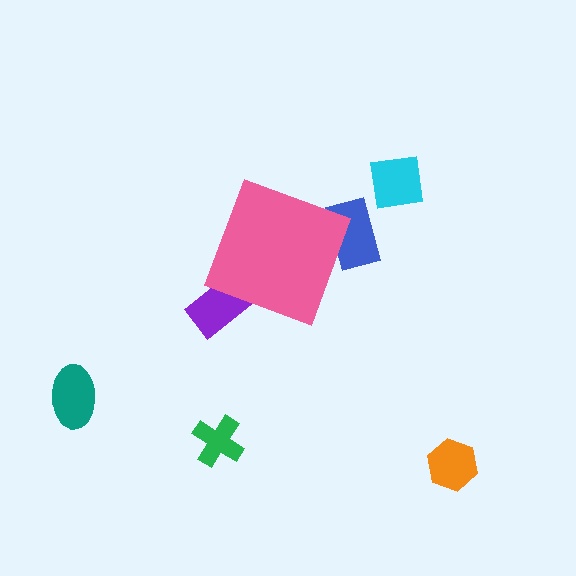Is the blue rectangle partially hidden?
Yes, the blue rectangle is partially hidden behind the pink diamond.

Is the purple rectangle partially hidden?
Yes, the purple rectangle is partially hidden behind the pink diamond.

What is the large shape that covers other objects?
A pink diamond.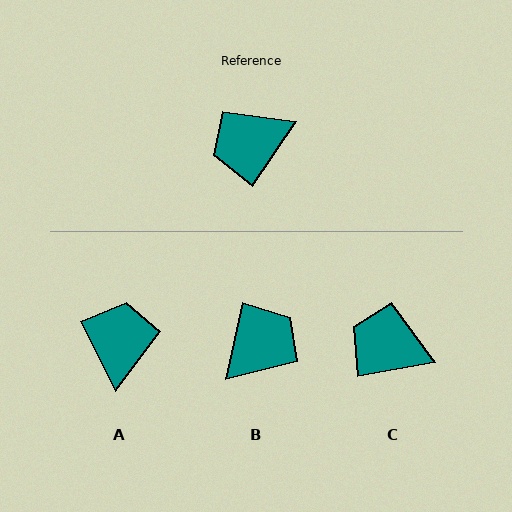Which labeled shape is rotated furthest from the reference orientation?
B, about 159 degrees away.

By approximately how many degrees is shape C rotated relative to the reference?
Approximately 47 degrees clockwise.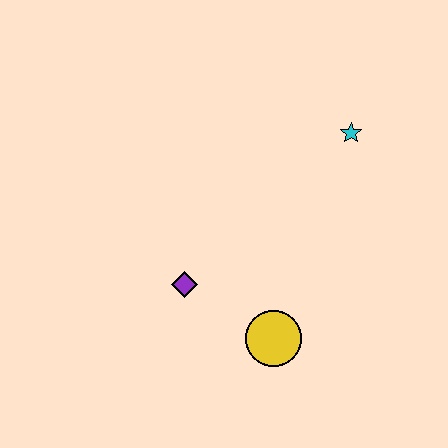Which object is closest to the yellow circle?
The purple diamond is closest to the yellow circle.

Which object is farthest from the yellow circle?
The cyan star is farthest from the yellow circle.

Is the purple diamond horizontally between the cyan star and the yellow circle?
No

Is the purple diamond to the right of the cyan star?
No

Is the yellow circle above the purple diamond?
No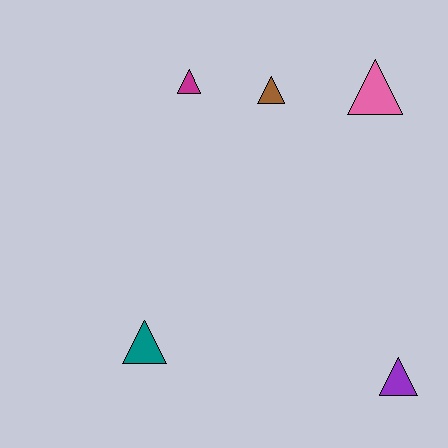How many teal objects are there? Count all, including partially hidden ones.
There is 1 teal object.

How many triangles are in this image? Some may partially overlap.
There are 5 triangles.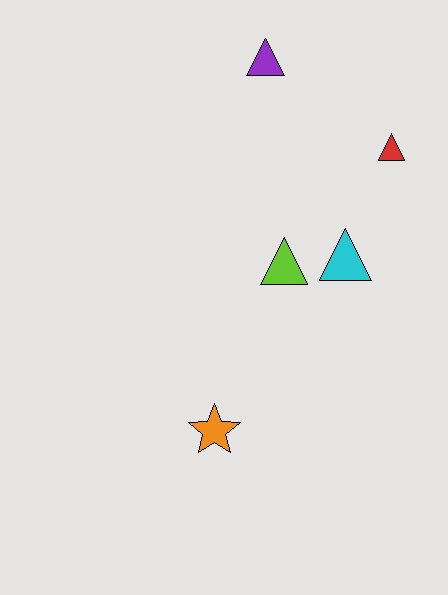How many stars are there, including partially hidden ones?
There is 1 star.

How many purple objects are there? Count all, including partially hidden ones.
There is 1 purple object.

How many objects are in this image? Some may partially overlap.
There are 5 objects.